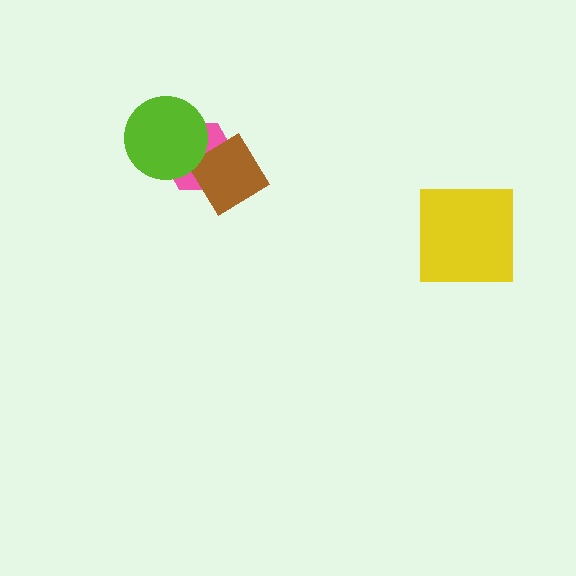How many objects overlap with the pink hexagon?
2 objects overlap with the pink hexagon.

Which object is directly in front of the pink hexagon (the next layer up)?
The brown diamond is directly in front of the pink hexagon.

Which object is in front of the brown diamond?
The lime circle is in front of the brown diamond.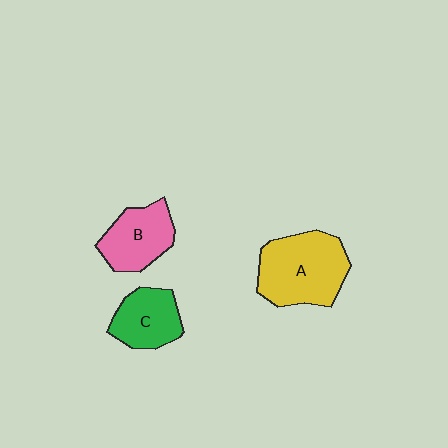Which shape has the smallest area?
Shape C (green).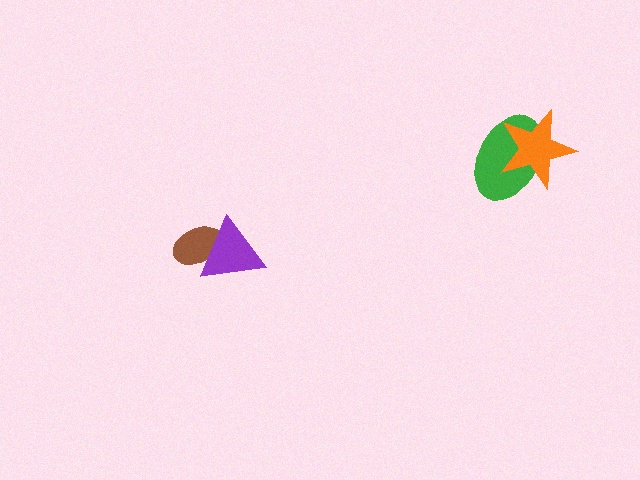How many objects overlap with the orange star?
1 object overlaps with the orange star.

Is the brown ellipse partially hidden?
Yes, it is partially covered by another shape.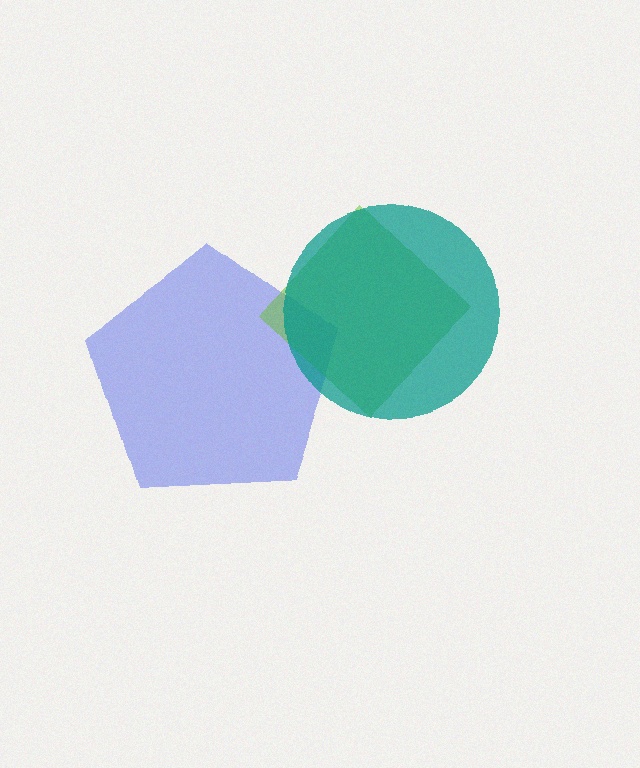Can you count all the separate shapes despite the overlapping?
Yes, there are 3 separate shapes.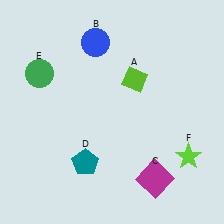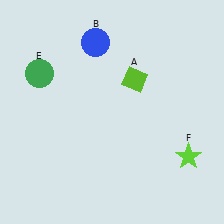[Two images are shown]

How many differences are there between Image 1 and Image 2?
There are 2 differences between the two images.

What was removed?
The magenta square (C), the teal pentagon (D) were removed in Image 2.